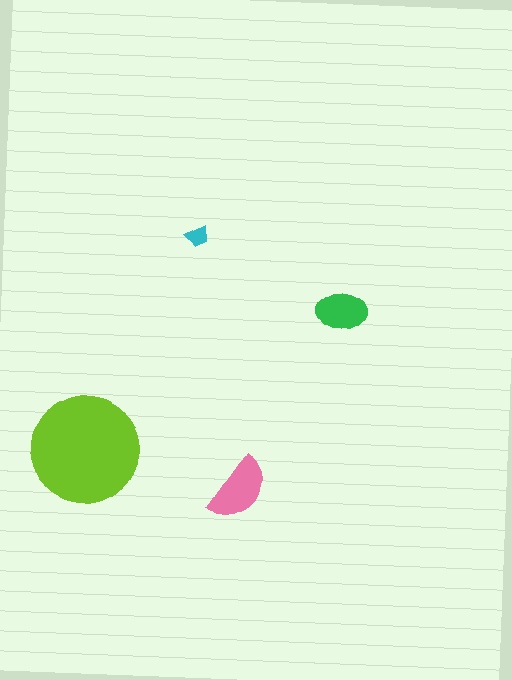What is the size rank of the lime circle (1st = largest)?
1st.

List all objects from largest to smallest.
The lime circle, the pink semicircle, the green ellipse, the cyan trapezoid.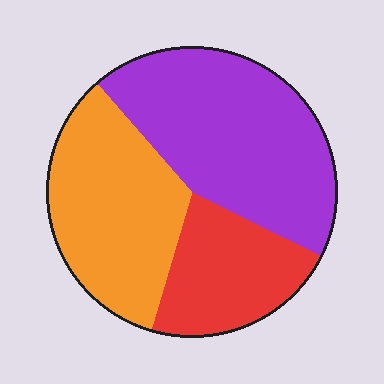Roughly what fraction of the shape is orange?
Orange takes up about one third (1/3) of the shape.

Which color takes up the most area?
Purple, at roughly 45%.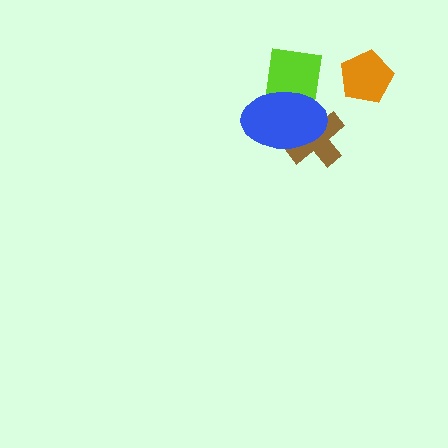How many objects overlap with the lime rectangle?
2 objects overlap with the lime rectangle.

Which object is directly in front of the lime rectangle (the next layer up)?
The brown cross is directly in front of the lime rectangle.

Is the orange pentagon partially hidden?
No, no other shape covers it.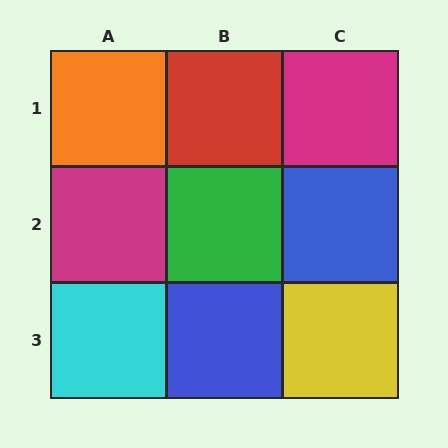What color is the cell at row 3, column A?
Cyan.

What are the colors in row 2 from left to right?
Magenta, green, blue.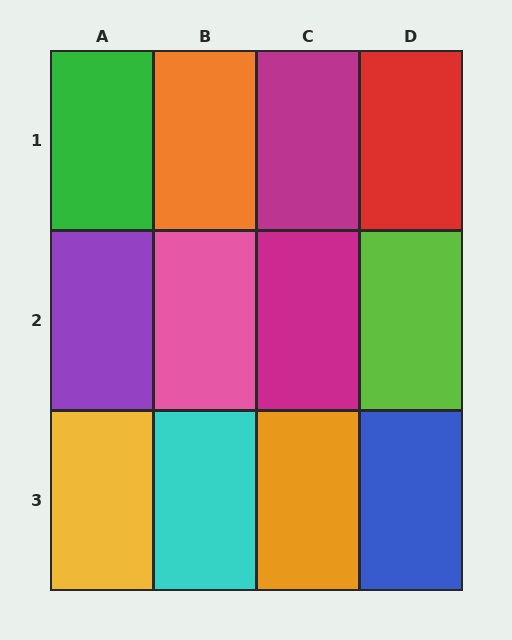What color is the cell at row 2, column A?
Purple.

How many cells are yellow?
1 cell is yellow.